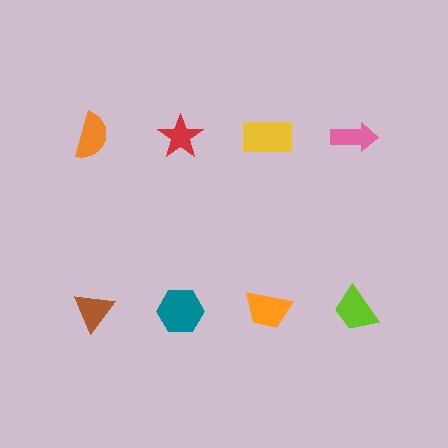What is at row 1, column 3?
A yellow rectangle.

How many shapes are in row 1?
4 shapes.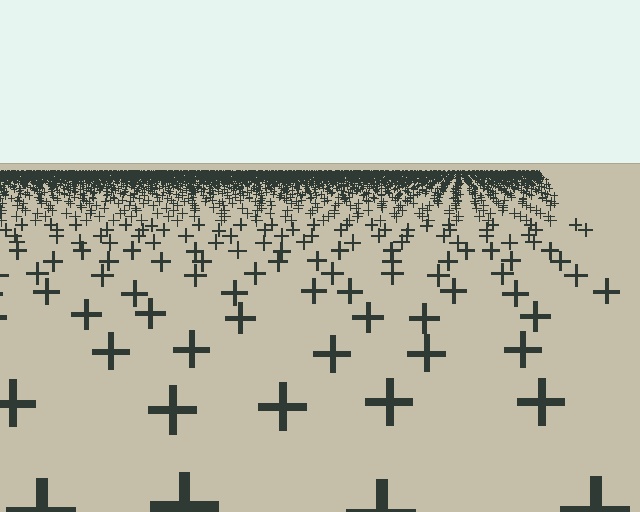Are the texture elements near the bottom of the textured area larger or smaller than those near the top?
Larger. Near the bottom, elements are closer to the viewer and appear at a bigger on-screen size.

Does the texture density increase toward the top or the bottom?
Density increases toward the top.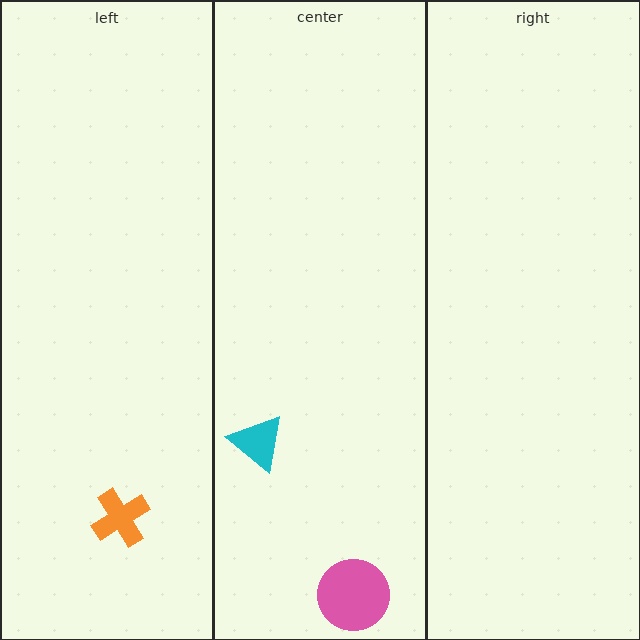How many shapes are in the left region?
1.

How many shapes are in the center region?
2.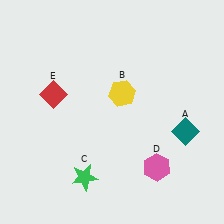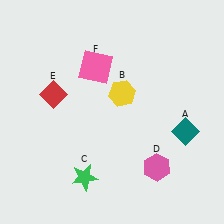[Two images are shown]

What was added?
A pink square (F) was added in Image 2.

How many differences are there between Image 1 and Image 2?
There is 1 difference between the two images.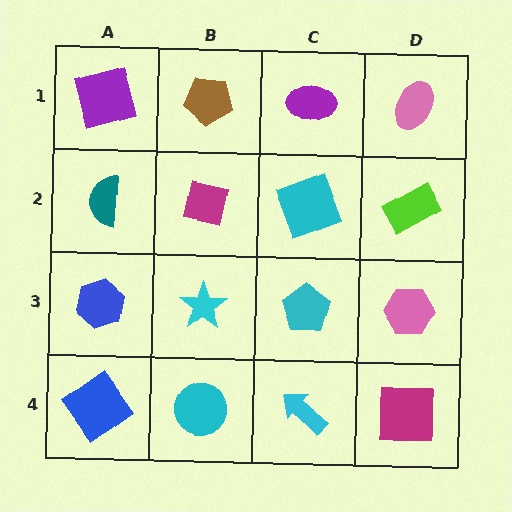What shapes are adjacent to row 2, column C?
A purple ellipse (row 1, column C), a cyan pentagon (row 3, column C), a magenta square (row 2, column B), a lime rectangle (row 2, column D).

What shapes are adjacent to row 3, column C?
A cyan square (row 2, column C), a cyan arrow (row 4, column C), a cyan star (row 3, column B), a pink hexagon (row 3, column D).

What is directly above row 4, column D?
A pink hexagon.